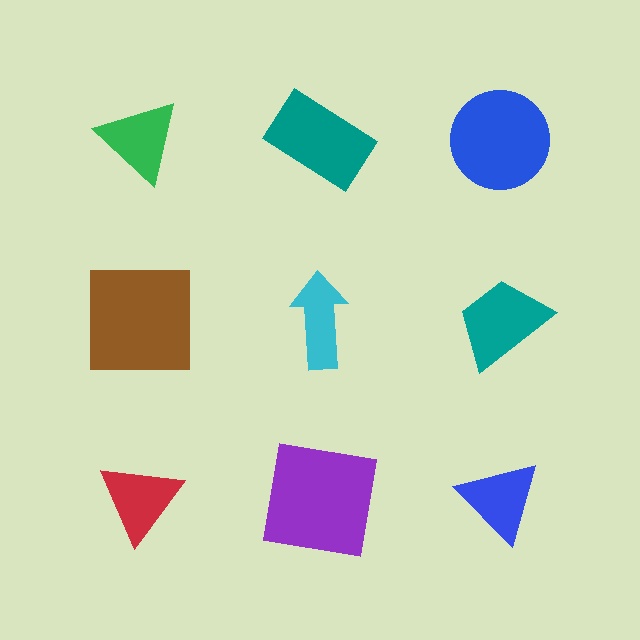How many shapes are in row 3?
3 shapes.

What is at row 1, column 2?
A teal rectangle.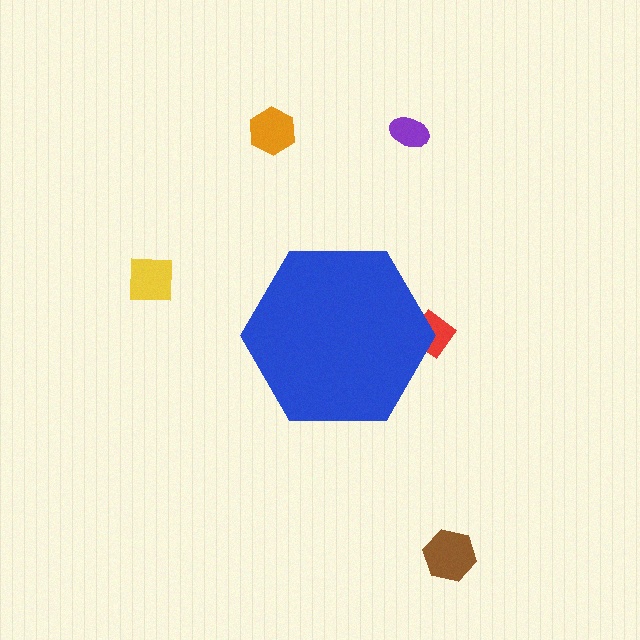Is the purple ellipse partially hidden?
No, the purple ellipse is fully visible.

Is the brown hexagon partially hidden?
No, the brown hexagon is fully visible.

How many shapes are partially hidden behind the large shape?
1 shape is partially hidden.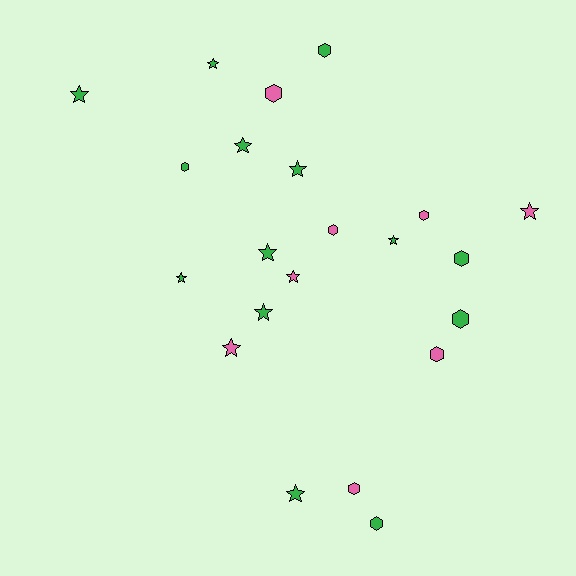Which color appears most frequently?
Green, with 14 objects.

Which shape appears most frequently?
Star, with 12 objects.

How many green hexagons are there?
There are 5 green hexagons.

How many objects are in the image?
There are 22 objects.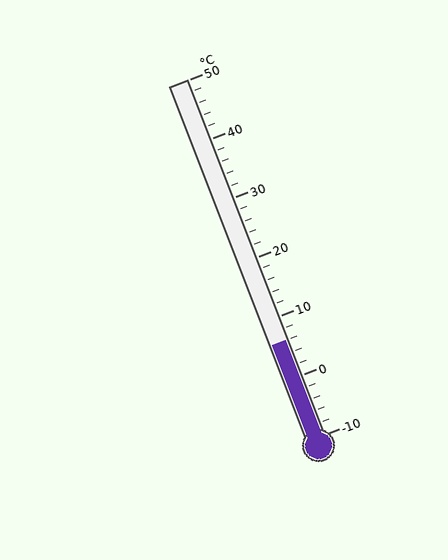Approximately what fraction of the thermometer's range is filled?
The thermometer is filled to approximately 25% of its range.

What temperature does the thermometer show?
The thermometer shows approximately 6°C.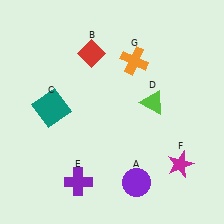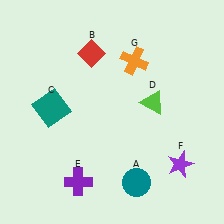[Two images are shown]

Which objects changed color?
A changed from purple to teal. F changed from magenta to purple.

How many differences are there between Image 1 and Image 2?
There are 2 differences between the two images.